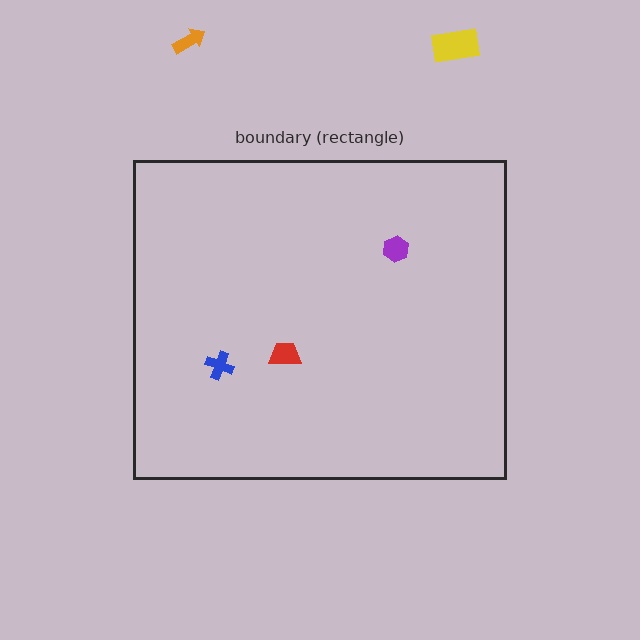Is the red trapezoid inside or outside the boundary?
Inside.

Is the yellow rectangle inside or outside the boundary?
Outside.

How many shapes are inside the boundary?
3 inside, 2 outside.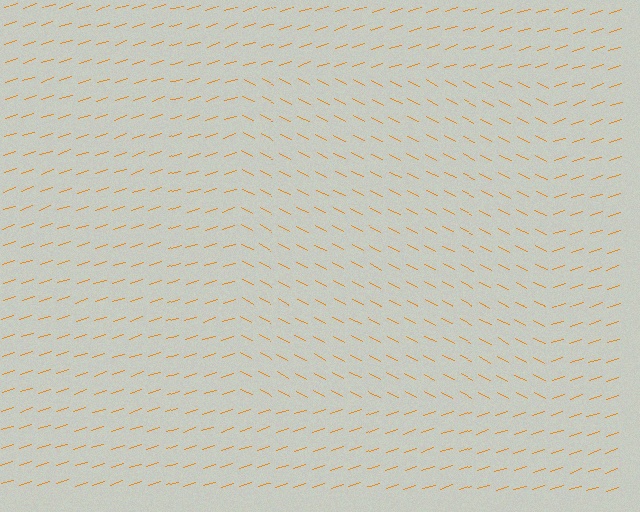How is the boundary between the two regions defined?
The boundary is defined purely by a change in line orientation (approximately 45 degrees difference). All lines are the same color and thickness.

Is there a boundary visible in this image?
Yes, there is a texture boundary formed by a change in line orientation.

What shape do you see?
I see a rectangle.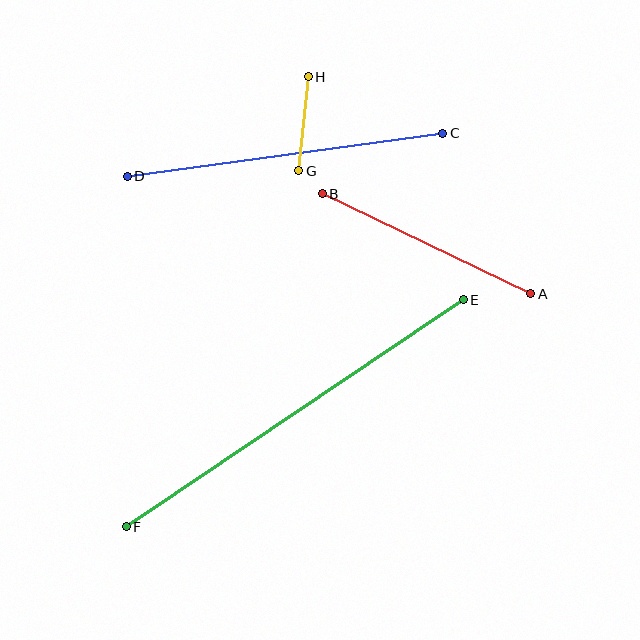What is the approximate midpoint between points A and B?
The midpoint is at approximately (426, 244) pixels.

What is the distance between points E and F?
The distance is approximately 406 pixels.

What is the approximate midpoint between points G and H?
The midpoint is at approximately (303, 124) pixels.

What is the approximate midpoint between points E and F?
The midpoint is at approximately (295, 413) pixels.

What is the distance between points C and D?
The distance is approximately 318 pixels.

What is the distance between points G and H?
The distance is approximately 94 pixels.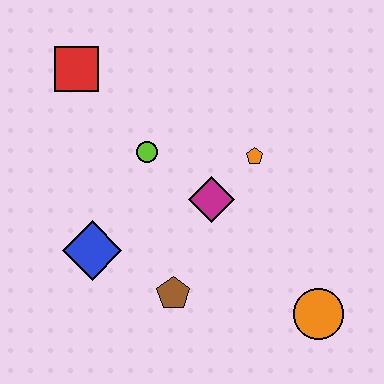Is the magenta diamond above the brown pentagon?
Yes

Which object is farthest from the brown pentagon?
The red square is farthest from the brown pentagon.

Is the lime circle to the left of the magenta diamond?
Yes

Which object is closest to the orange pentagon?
The magenta diamond is closest to the orange pentagon.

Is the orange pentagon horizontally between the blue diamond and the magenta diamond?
No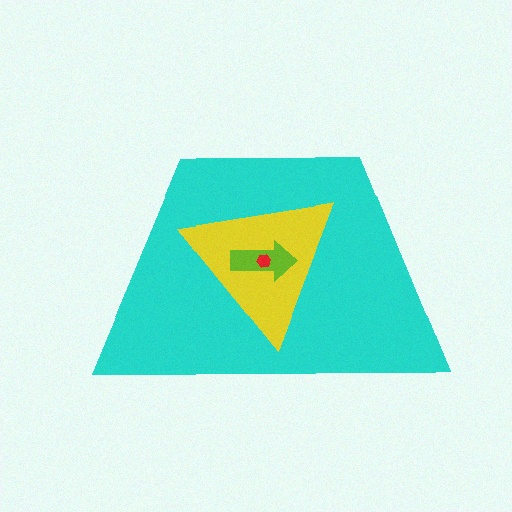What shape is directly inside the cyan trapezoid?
The yellow triangle.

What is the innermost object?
The red hexagon.